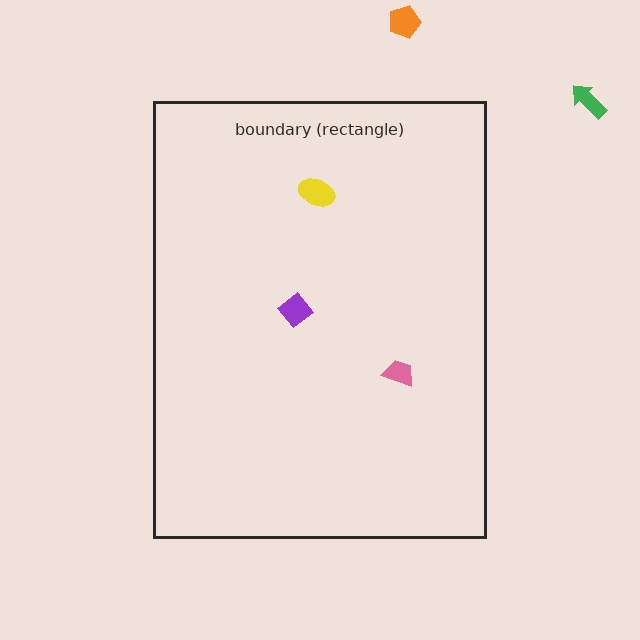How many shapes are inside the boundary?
3 inside, 2 outside.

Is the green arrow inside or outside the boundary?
Outside.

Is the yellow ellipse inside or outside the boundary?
Inside.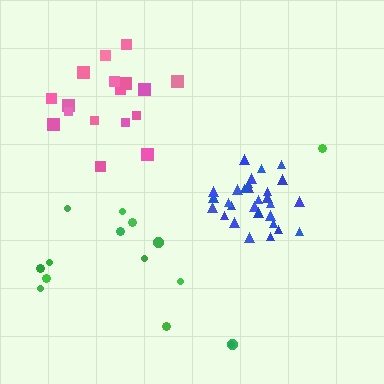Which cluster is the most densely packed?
Blue.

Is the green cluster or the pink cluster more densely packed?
Pink.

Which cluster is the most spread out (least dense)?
Green.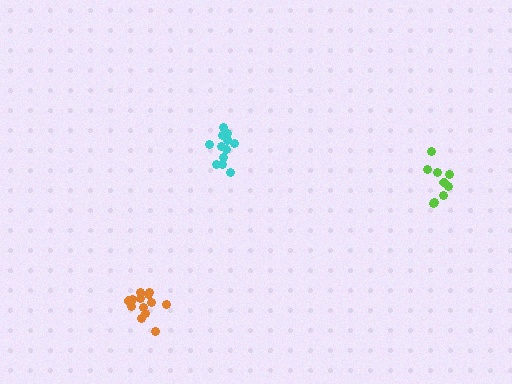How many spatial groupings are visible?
There are 3 spatial groupings.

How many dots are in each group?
Group 1: 13 dots, Group 2: 9 dots, Group 3: 13 dots (35 total).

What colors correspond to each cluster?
The clusters are colored: cyan, lime, orange.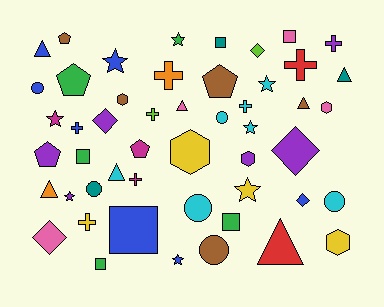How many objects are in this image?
There are 50 objects.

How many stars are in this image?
There are 8 stars.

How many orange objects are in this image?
There are 2 orange objects.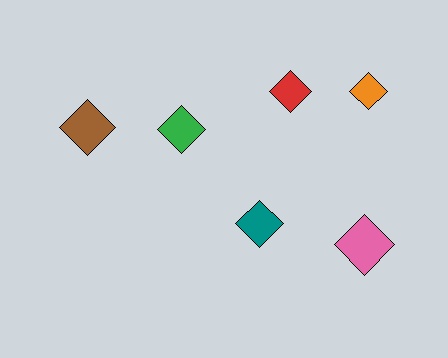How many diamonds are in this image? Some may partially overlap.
There are 6 diamonds.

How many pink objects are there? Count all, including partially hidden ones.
There is 1 pink object.